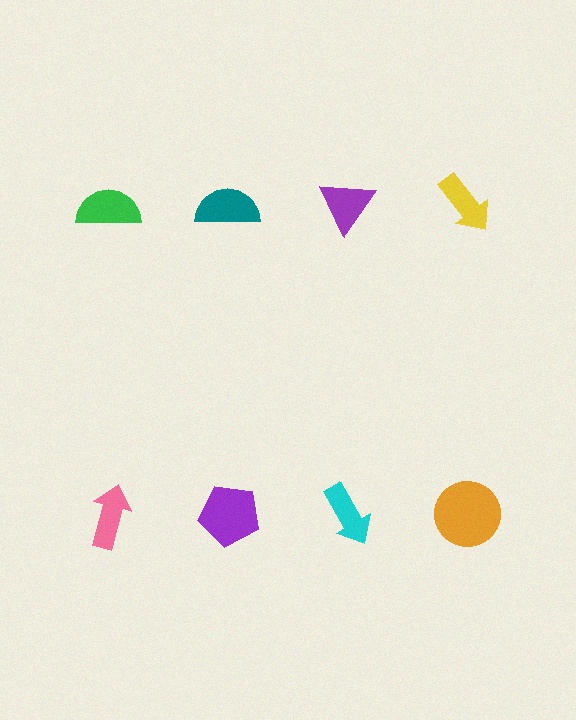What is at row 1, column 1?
A green semicircle.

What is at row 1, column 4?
A yellow arrow.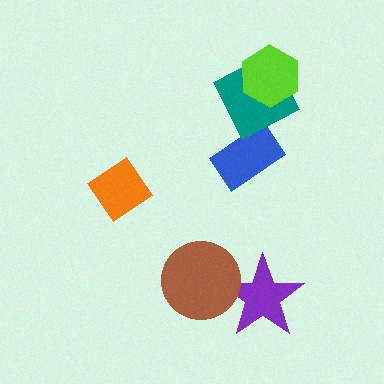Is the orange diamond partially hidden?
No, no other shape covers it.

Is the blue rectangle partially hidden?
Yes, it is partially covered by another shape.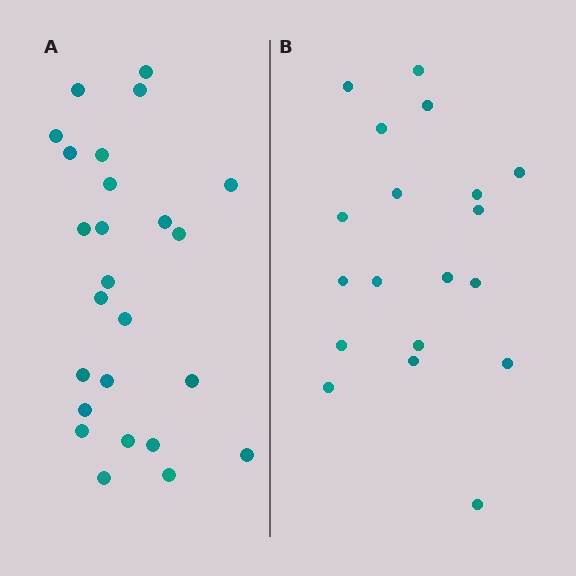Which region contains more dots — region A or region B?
Region A (the left region) has more dots.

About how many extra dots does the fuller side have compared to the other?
Region A has about 6 more dots than region B.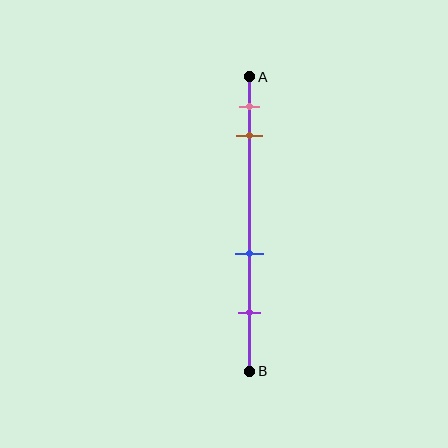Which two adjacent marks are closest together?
The pink and brown marks are the closest adjacent pair.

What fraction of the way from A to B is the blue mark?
The blue mark is approximately 60% (0.6) of the way from A to B.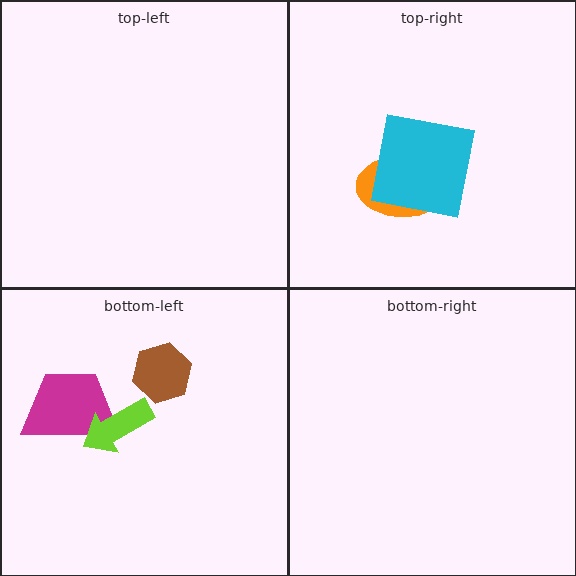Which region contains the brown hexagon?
The bottom-left region.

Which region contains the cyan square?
The top-right region.